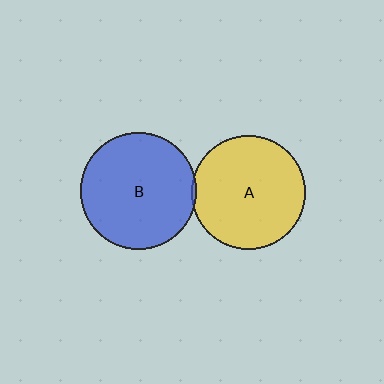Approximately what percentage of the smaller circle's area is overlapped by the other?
Approximately 5%.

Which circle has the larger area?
Circle B (blue).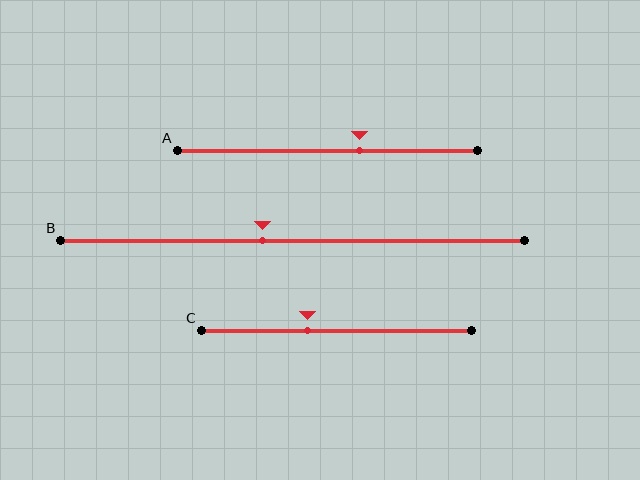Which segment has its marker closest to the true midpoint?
Segment B has its marker closest to the true midpoint.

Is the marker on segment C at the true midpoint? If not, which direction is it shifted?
No, the marker on segment C is shifted to the left by about 10% of the segment length.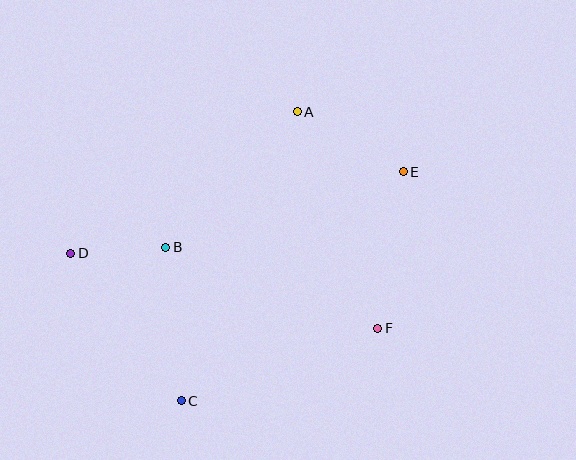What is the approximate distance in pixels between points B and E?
The distance between B and E is approximately 249 pixels.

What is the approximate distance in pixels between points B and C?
The distance between B and C is approximately 154 pixels.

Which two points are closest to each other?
Points B and D are closest to each other.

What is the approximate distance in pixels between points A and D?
The distance between A and D is approximately 267 pixels.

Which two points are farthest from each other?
Points D and E are farthest from each other.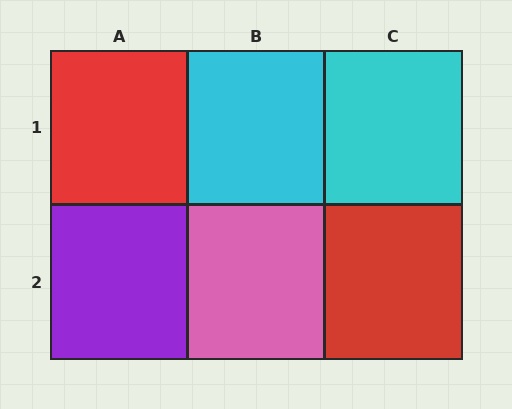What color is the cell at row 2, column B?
Pink.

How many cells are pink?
1 cell is pink.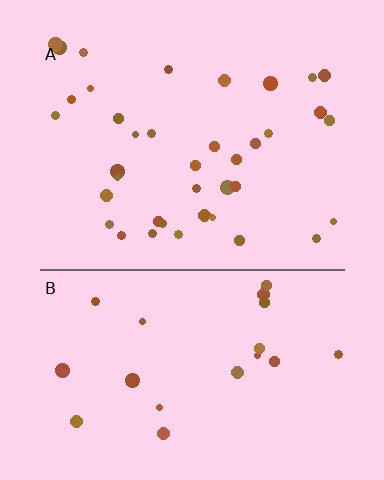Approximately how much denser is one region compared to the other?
Approximately 1.9× — region A over region B.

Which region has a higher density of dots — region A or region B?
A (the top).